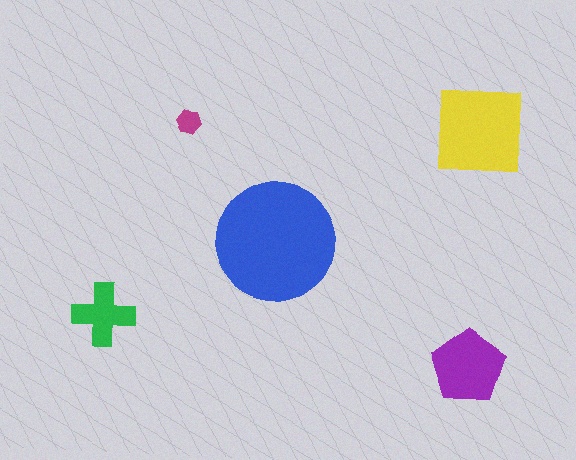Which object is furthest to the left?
The green cross is leftmost.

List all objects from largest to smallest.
The blue circle, the yellow square, the purple pentagon, the green cross, the magenta hexagon.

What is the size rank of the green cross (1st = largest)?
4th.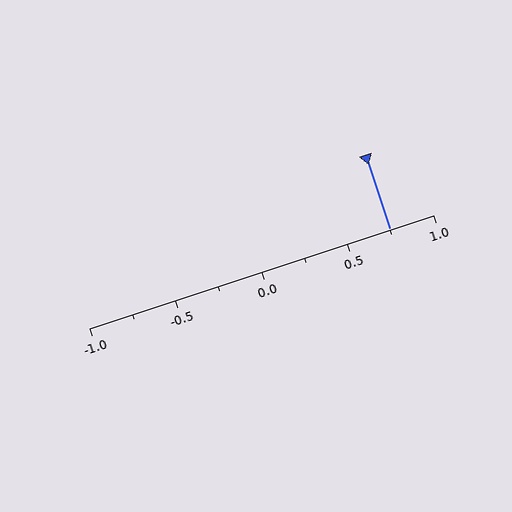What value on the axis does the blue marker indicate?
The marker indicates approximately 0.75.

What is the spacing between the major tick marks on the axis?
The major ticks are spaced 0.5 apart.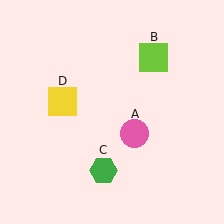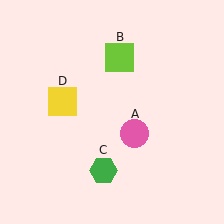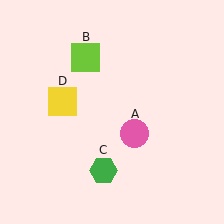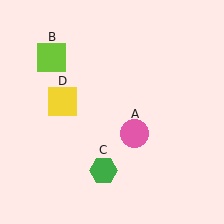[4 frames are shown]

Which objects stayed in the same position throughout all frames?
Pink circle (object A) and green hexagon (object C) and yellow square (object D) remained stationary.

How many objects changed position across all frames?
1 object changed position: lime square (object B).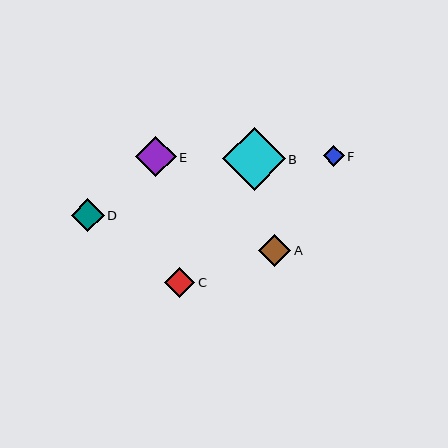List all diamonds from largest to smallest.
From largest to smallest: B, E, D, A, C, F.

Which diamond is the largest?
Diamond B is the largest with a size of approximately 62 pixels.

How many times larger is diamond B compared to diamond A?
Diamond B is approximately 1.9 times the size of diamond A.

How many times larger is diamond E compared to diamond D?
Diamond E is approximately 1.2 times the size of diamond D.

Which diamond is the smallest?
Diamond F is the smallest with a size of approximately 20 pixels.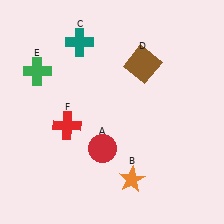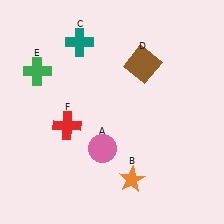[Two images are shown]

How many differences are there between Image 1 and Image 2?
There is 1 difference between the two images.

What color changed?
The circle (A) changed from red in Image 1 to pink in Image 2.